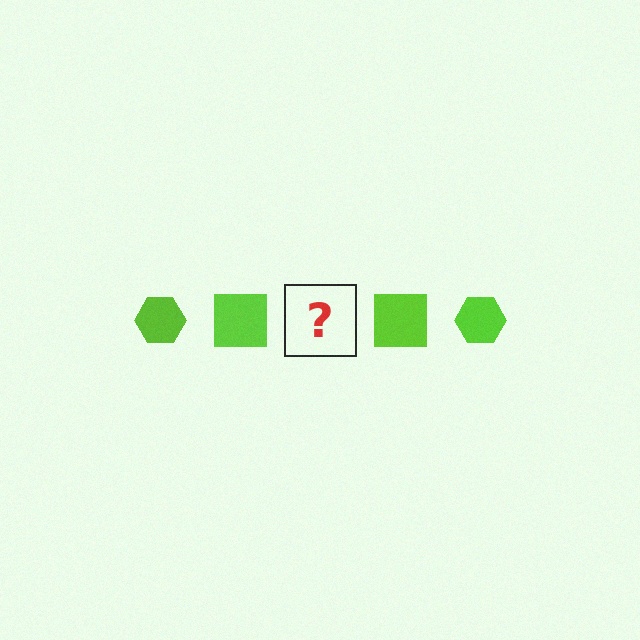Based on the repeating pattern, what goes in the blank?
The blank should be a lime hexagon.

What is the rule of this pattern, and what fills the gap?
The rule is that the pattern cycles through hexagon, square shapes in lime. The gap should be filled with a lime hexagon.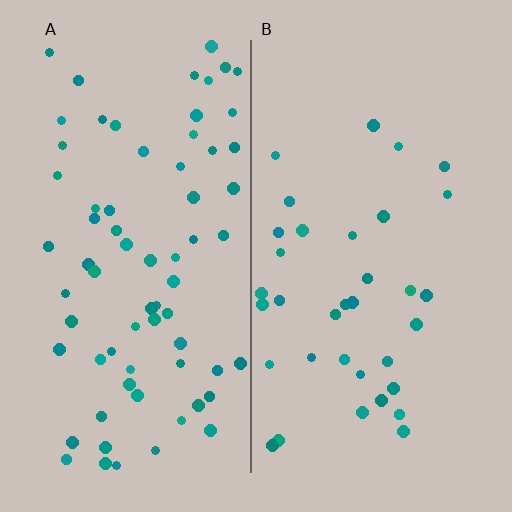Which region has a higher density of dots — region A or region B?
A (the left).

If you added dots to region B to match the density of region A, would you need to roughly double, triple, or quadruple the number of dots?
Approximately double.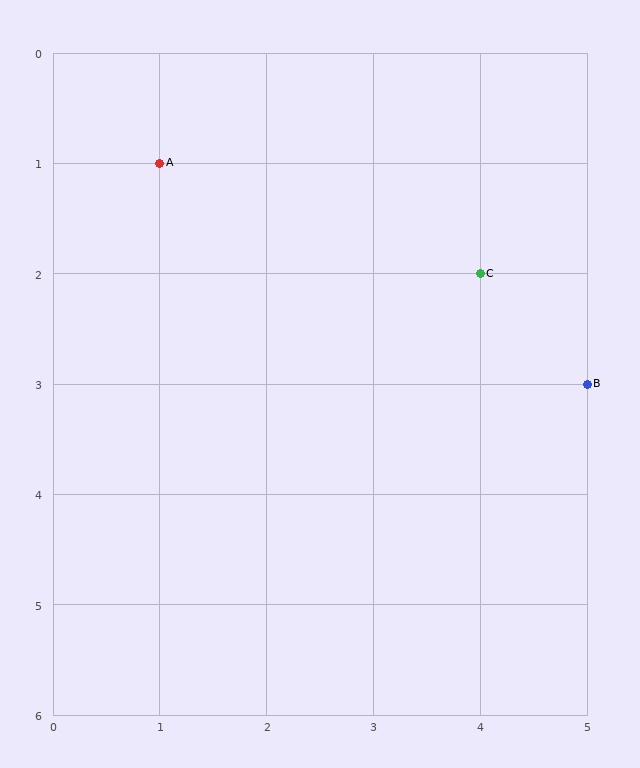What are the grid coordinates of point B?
Point B is at grid coordinates (5, 3).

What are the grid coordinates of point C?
Point C is at grid coordinates (4, 2).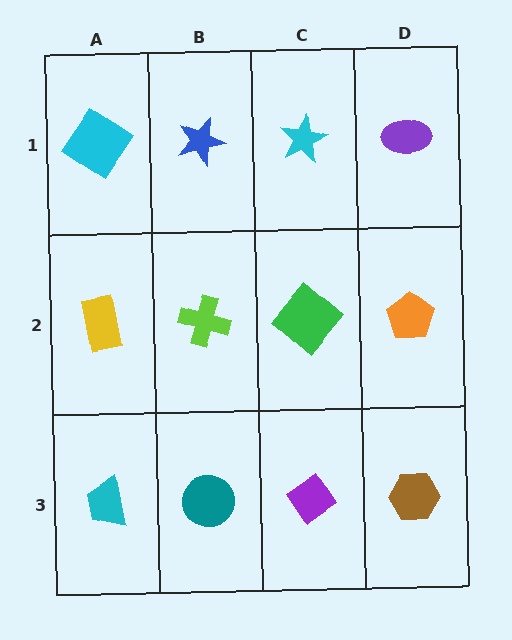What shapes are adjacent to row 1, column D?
An orange pentagon (row 2, column D), a cyan star (row 1, column C).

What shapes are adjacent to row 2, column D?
A purple ellipse (row 1, column D), a brown hexagon (row 3, column D), a green diamond (row 2, column C).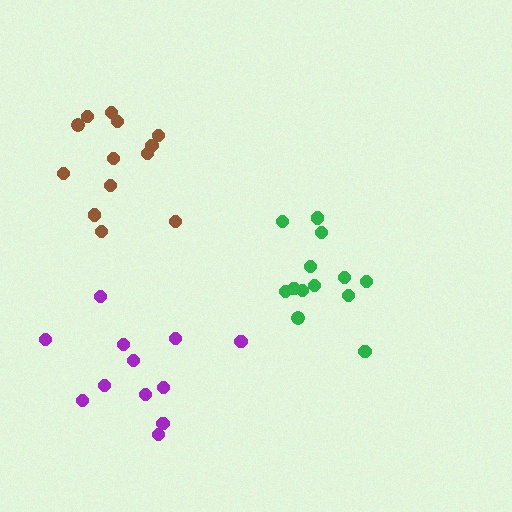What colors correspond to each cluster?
The clusters are colored: brown, green, purple.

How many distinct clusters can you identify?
There are 3 distinct clusters.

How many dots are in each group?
Group 1: 13 dots, Group 2: 13 dots, Group 3: 12 dots (38 total).